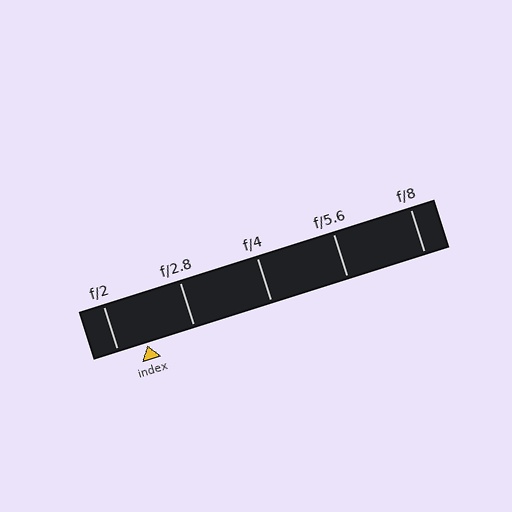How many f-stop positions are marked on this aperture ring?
There are 5 f-stop positions marked.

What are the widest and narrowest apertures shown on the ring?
The widest aperture shown is f/2 and the narrowest is f/8.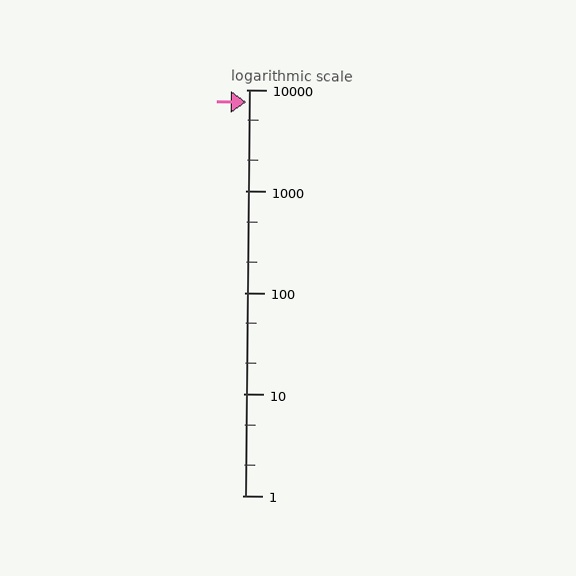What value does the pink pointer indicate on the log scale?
The pointer indicates approximately 7500.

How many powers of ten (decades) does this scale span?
The scale spans 4 decades, from 1 to 10000.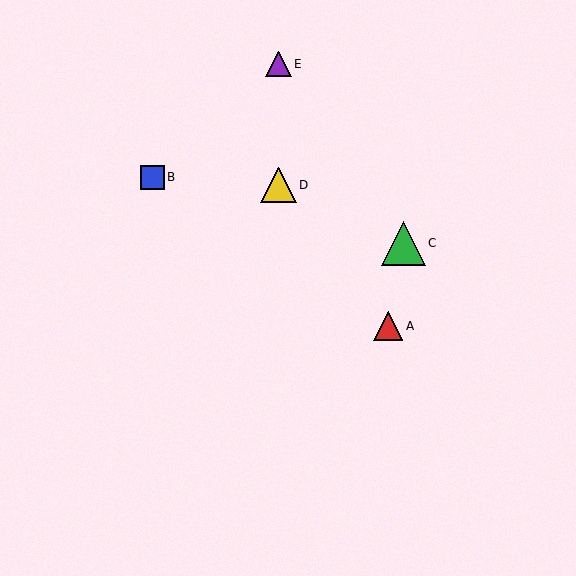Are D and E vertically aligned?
Yes, both are at x≈278.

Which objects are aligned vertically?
Objects D, E are aligned vertically.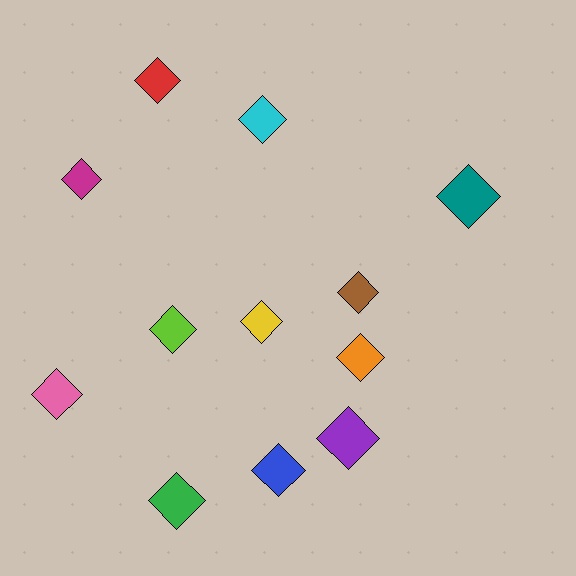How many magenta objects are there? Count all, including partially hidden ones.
There is 1 magenta object.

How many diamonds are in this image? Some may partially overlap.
There are 12 diamonds.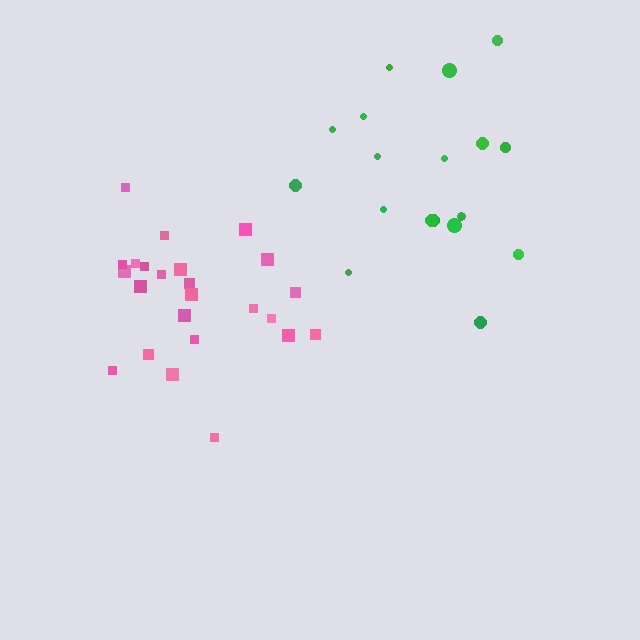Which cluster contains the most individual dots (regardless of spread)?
Pink (24).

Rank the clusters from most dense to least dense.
pink, green.